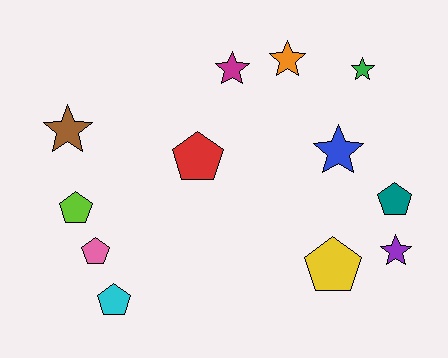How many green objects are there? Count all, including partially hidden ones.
There is 1 green object.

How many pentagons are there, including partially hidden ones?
There are 6 pentagons.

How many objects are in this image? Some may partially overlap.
There are 12 objects.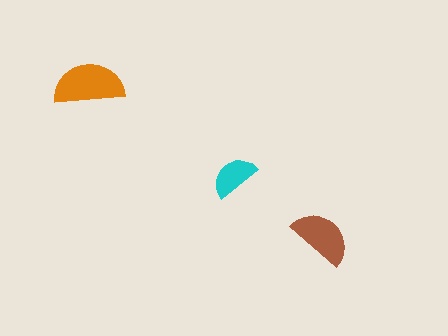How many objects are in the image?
There are 3 objects in the image.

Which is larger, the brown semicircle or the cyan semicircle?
The brown one.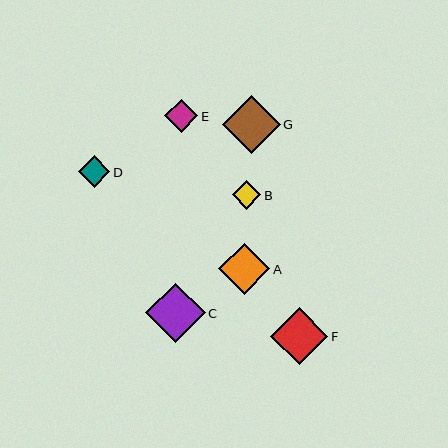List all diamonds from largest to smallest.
From largest to smallest: C, G, F, A, E, D, B.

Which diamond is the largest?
Diamond C is the largest with a size of approximately 59 pixels.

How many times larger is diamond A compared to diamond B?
Diamond A is approximately 1.8 times the size of diamond B.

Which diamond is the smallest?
Diamond B is the smallest with a size of approximately 29 pixels.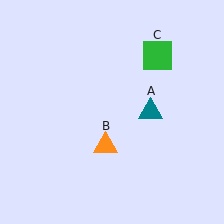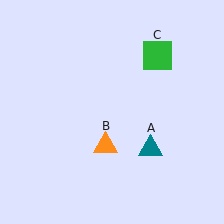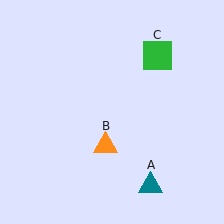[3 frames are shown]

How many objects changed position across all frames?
1 object changed position: teal triangle (object A).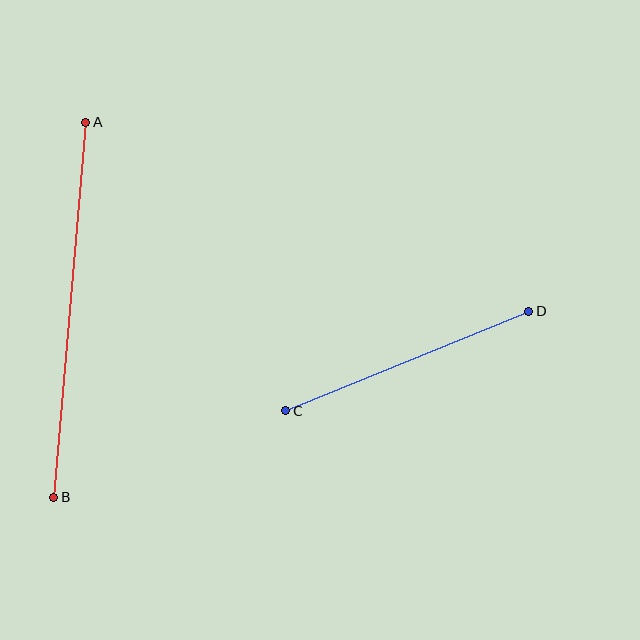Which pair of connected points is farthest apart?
Points A and B are farthest apart.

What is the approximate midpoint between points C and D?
The midpoint is at approximately (407, 361) pixels.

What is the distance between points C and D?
The distance is approximately 263 pixels.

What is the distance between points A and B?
The distance is approximately 376 pixels.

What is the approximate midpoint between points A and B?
The midpoint is at approximately (70, 310) pixels.